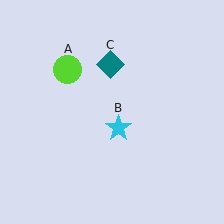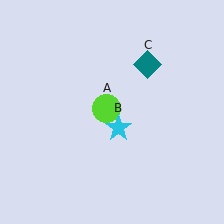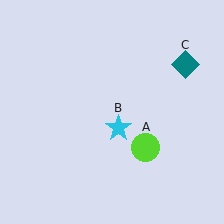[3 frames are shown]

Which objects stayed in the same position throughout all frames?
Cyan star (object B) remained stationary.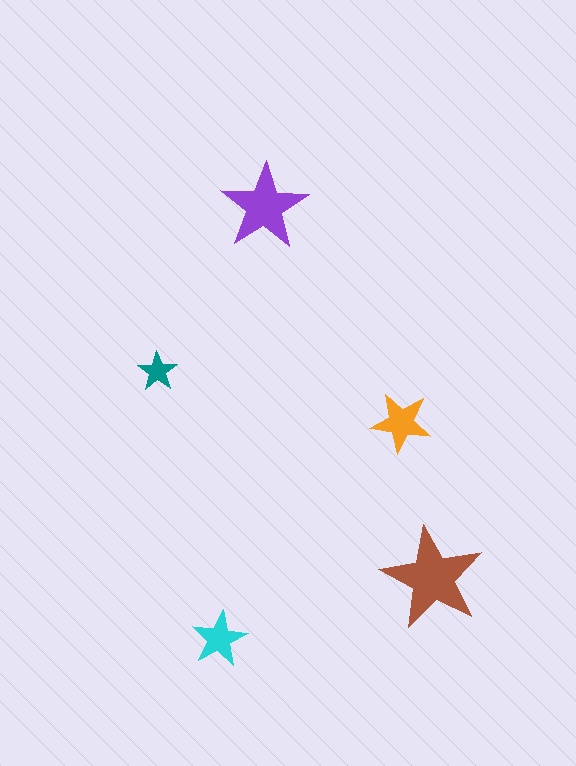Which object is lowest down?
The cyan star is bottommost.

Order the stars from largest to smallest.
the brown one, the purple one, the orange one, the cyan one, the teal one.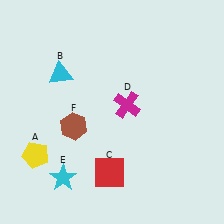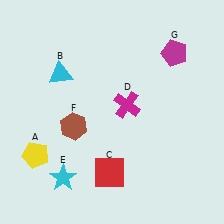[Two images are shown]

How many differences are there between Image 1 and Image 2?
There is 1 difference between the two images.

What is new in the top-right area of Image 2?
A magenta pentagon (G) was added in the top-right area of Image 2.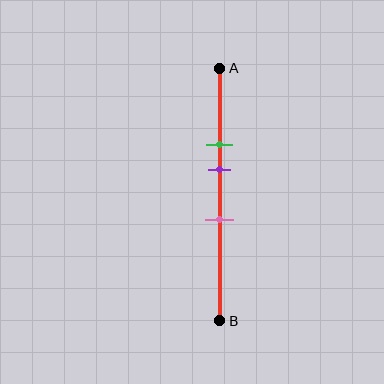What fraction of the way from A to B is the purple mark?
The purple mark is approximately 40% (0.4) of the way from A to B.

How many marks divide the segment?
There are 3 marks dividing the segment.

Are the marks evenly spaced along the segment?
Yes, the marks are approximately evenly spaced.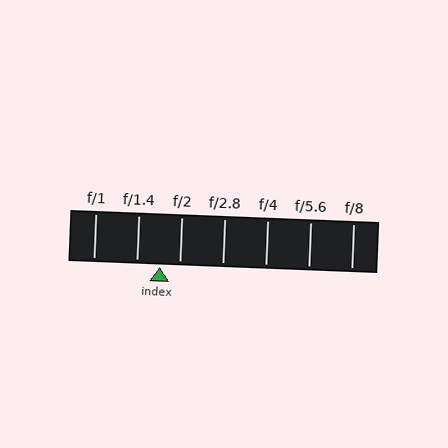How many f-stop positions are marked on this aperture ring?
There are 7 f-stop positions marked.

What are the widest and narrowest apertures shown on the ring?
The widest aperture shown is f/1 and the narrowest is f/8.